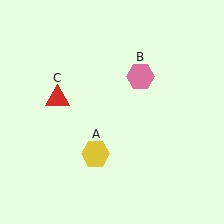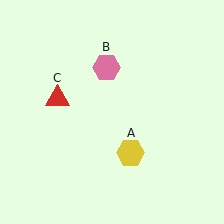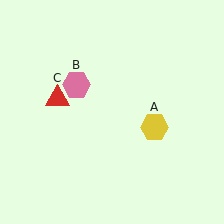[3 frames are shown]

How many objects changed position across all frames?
2 objects changed position: yellow hexagon (object A), pink hexagon (object B).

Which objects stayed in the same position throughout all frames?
Red triangle (object C) remained stationary.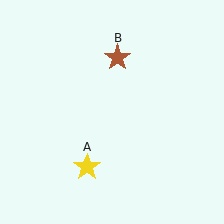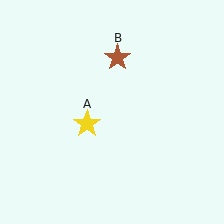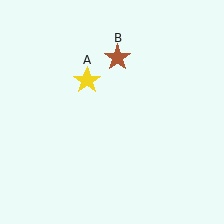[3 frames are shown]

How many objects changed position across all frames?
1 object changed position: yellow star (object A).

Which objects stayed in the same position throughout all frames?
Brown star (object B) remained stationary.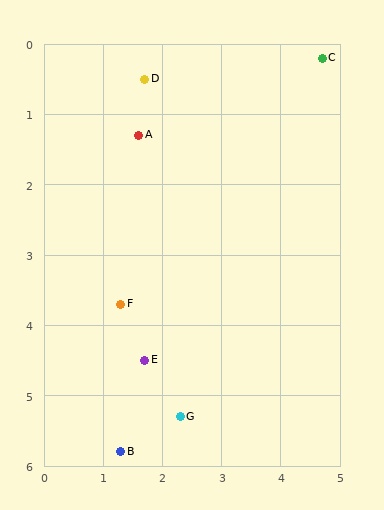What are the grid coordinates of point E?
Point E is at approximately (1.7, 4.5).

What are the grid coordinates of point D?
Point D is at approximately (1.7, 0.5).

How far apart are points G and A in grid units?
Points G and A are about 4.1 grid units apart.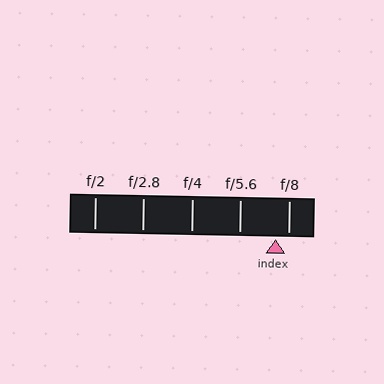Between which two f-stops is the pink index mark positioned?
The index mark is between f/5.6 and f/8.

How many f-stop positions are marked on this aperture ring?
There are 5 f-stop positions marked.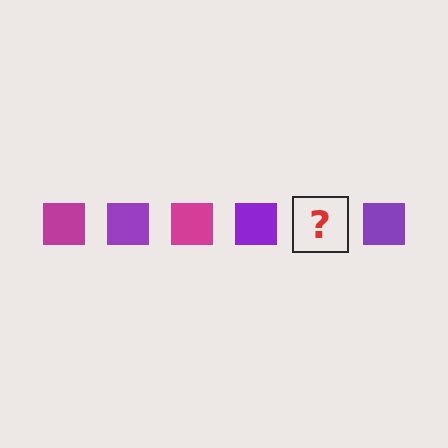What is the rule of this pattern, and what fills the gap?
The rule is that the pattern cycles through magenta, purple squares. The gap should be filled with a magenta square.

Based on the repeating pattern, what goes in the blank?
The blank should be a magenta square.